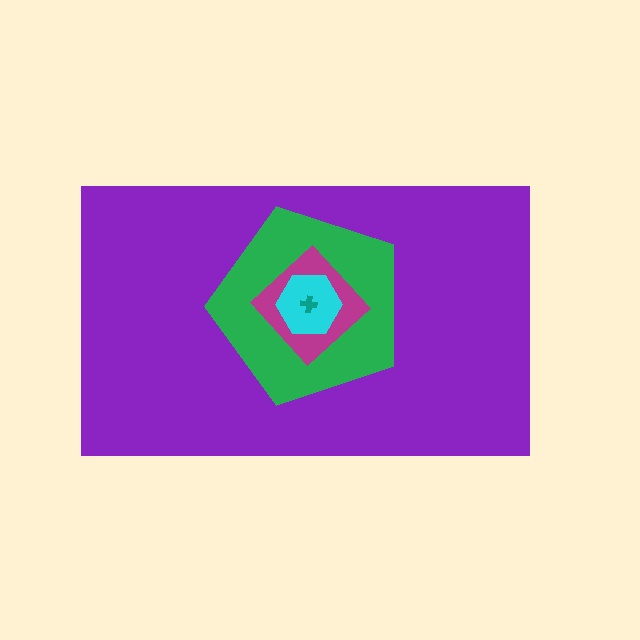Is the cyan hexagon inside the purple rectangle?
Yes.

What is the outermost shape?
The purple rectangle.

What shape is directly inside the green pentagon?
The magenta diamond.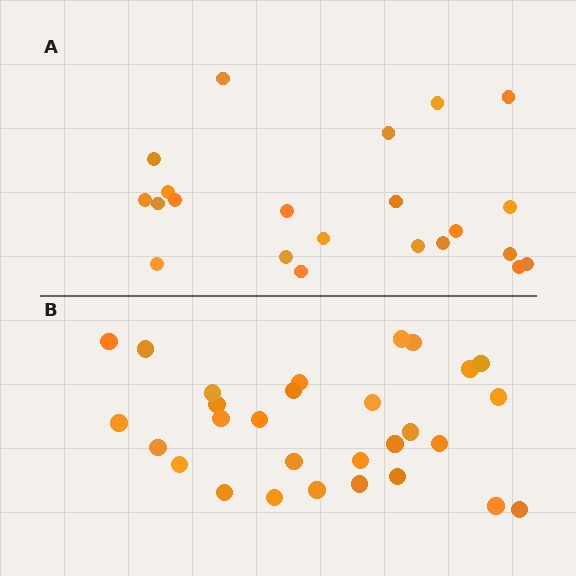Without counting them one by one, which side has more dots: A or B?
Region B (the bottom region) has more dots.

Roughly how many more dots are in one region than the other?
Region B has roughly 8 or so more dots than region A.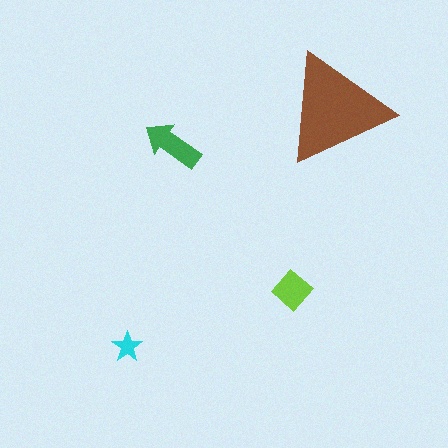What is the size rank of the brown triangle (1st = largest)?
1st.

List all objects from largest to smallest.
The brown triangle, the green arrow, the lime diamond, the cyan star.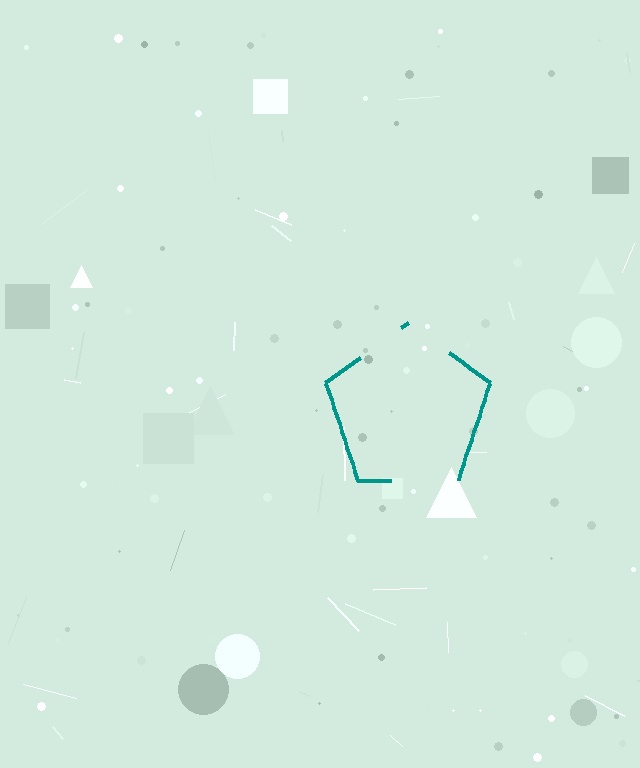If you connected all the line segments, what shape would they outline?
They would outline a pentagon.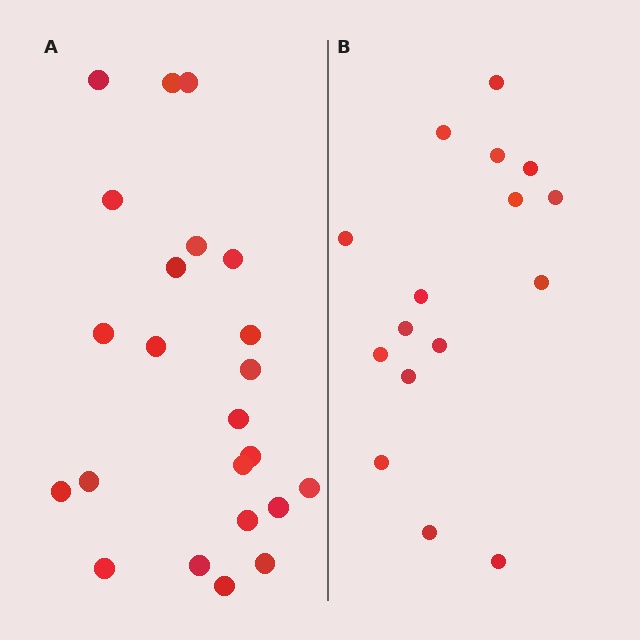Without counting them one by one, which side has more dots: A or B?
Region A (the left region) has more dots.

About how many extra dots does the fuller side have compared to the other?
Region A has roughly 8 or so more dots than region B.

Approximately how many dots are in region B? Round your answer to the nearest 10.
About 20 dots. (The exact count is 16, which rounds to 20.)